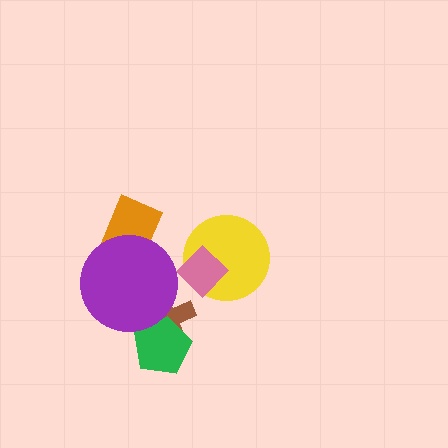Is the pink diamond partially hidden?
No, no other shape covers it.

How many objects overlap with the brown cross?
2 objects overlap with the brown cross.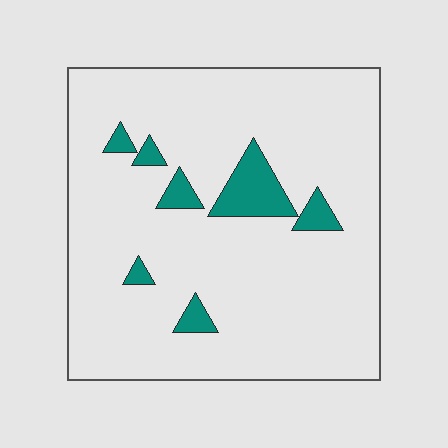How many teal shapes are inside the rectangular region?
7.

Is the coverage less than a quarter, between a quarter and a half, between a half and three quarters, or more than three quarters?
Less than a quarter.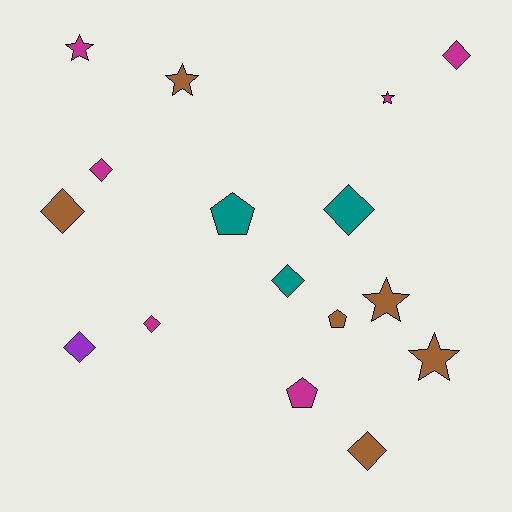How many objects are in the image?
There are 16 objects.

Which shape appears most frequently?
Diamond, with 8 objects.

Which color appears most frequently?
Magenta, with 6 objects.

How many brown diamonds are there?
There are 2 brown diamonds.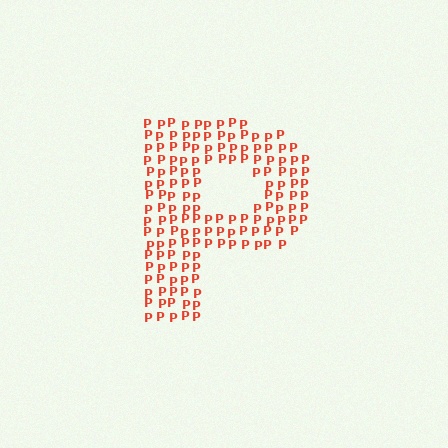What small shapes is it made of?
It is made of small letter P's.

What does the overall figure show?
The overall figure shows the letter P.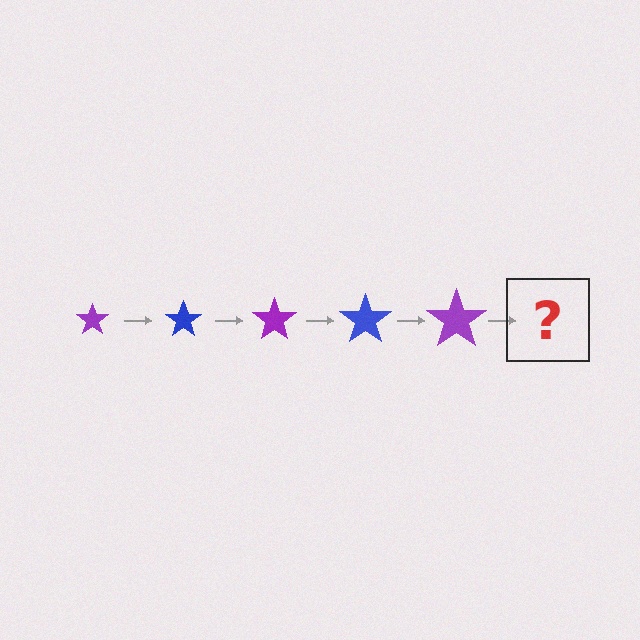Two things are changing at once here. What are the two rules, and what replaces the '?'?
The two rules are that the star grows larger each step and the color cycles through purple and blue. The '?' should be a blue star, larger than the previous one.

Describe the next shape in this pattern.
It should be a blue star, larger than the previous one.